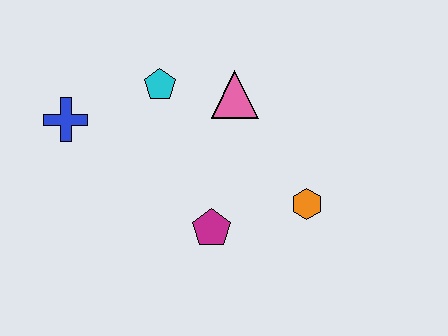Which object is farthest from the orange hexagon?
The blue cross is farthest from the orange hexagon.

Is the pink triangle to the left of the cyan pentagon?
No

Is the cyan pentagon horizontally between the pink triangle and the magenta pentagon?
No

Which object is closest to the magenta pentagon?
The orange hexagon is closest to the magenta pentagon.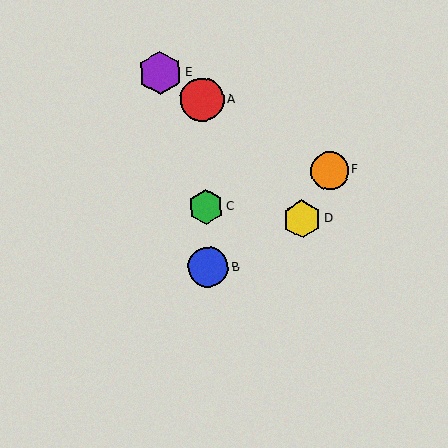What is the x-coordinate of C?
Object C is at x≈206.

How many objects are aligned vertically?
3 objects (A, B, C) are aligned vertically.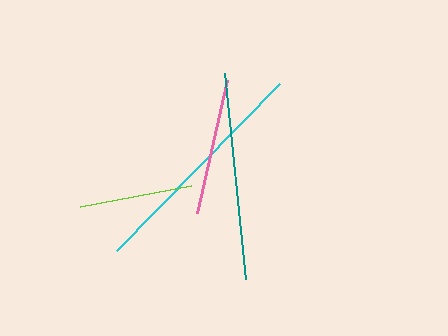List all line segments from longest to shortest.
From longest to shortest: cyan, teal, pink, lime.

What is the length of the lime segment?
The lime segment is approximately 113 pixels long.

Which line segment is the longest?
The cyan line is the longest at approximately 233 pixels.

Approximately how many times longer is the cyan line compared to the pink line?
The cyan line is approximately 1.7 times the length of the pink line.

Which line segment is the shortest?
The lime line is the shortest at approximately 113 pixels.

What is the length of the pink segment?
The pink segment is approximately 137 pixels long.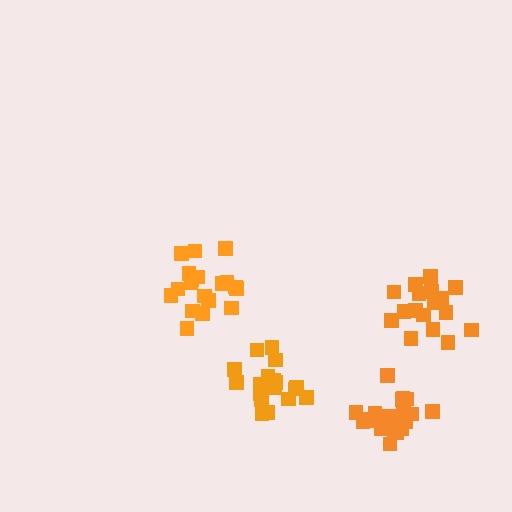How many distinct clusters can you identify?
There are 4 distinct clusters.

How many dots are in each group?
Group 1: 20 dots, Group 2: 19 dots, Group 3: 17 dots, Group 4: 20 dots (76 total).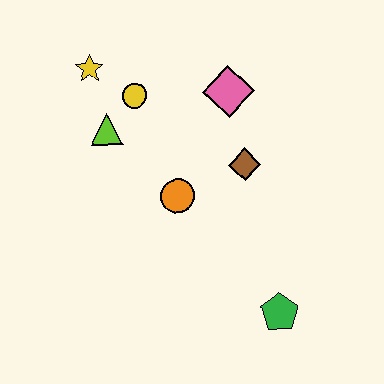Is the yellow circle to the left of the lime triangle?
No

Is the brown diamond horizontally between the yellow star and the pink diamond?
No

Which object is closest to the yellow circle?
The lime triangle is closest to the yellow circle.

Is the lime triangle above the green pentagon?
Yes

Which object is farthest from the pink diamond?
The green pentagon is farthest from the pink diamond.